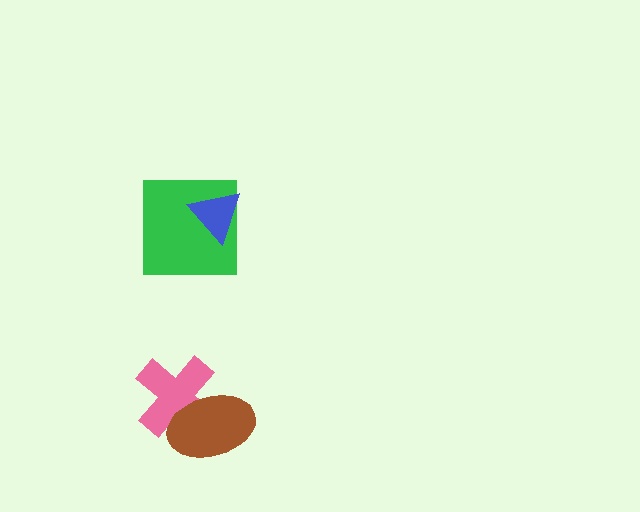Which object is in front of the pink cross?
The brown ellipse is in front of the pink cross.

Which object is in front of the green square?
The blue triangle is in front of the green square.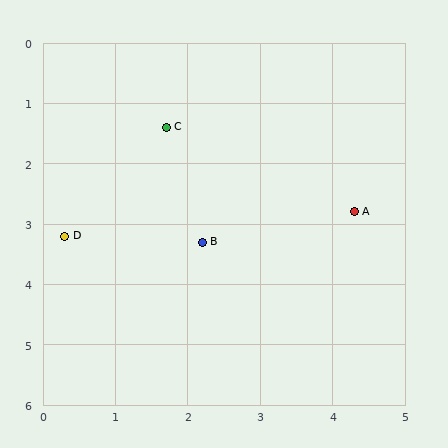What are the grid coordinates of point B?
Point B is at approximately (2.2, 3.3).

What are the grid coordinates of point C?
Point C is at approximately (1.7, 1.4).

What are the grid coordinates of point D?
Point D is at approximately (0.3, 3.2).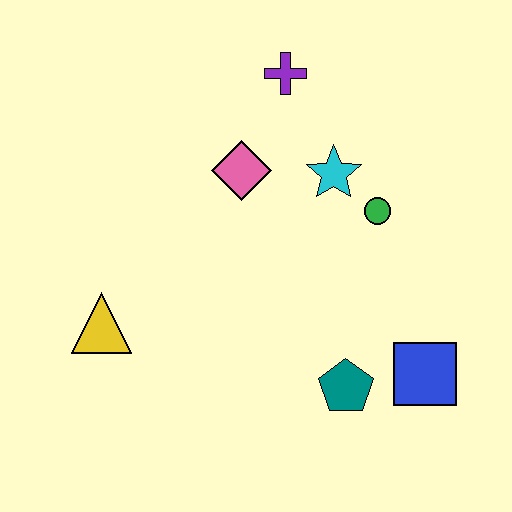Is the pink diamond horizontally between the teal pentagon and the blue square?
No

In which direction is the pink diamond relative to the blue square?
The pink diamond is above the blue square.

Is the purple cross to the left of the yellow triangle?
No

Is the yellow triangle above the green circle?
No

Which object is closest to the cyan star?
The green circle is closest to the cyan star.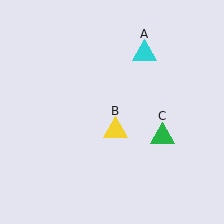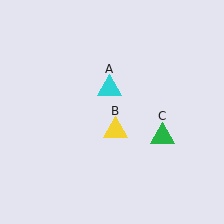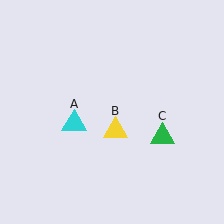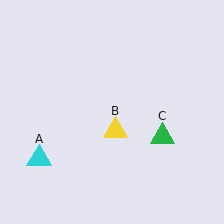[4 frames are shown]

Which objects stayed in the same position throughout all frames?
Yellow triangle (object B) and green triangle (object C) remained stationary.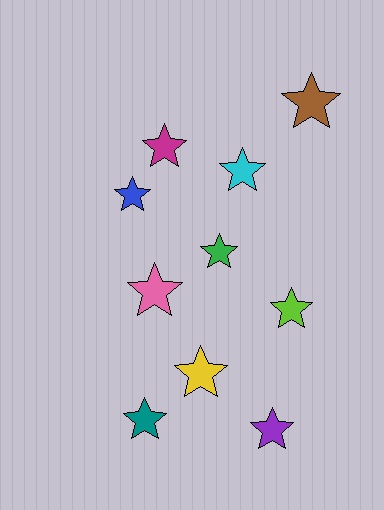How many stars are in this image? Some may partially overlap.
There are 10 stars.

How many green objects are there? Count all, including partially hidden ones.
There is 1 green object.